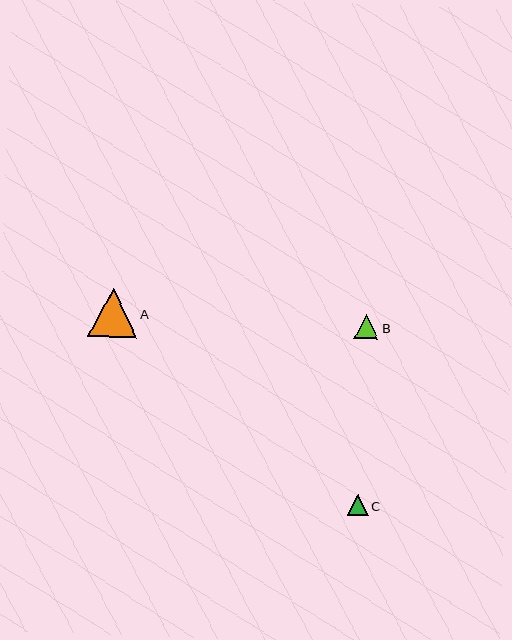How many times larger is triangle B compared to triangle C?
Triangle B is approximately 1.2 times the size of triangle C.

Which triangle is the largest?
Triangle A is the largest with a size of approximately 49 pixels.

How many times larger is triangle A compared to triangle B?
Triangle A is approximately 2.0 times the size of triangle B.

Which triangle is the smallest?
Triangle C is the smallest with a size of approximately 21 pixels.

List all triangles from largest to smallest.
From largest to smallest: A, B, C.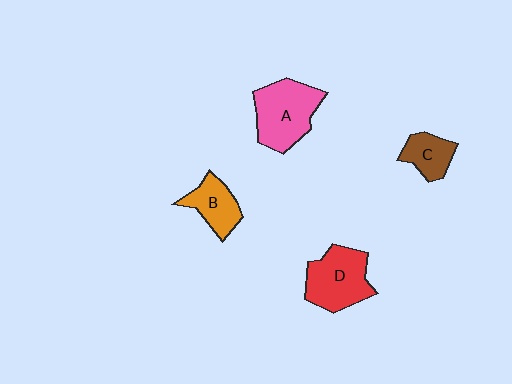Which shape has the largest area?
Shape A (pink).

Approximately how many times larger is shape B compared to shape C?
Approximately 1.2 times.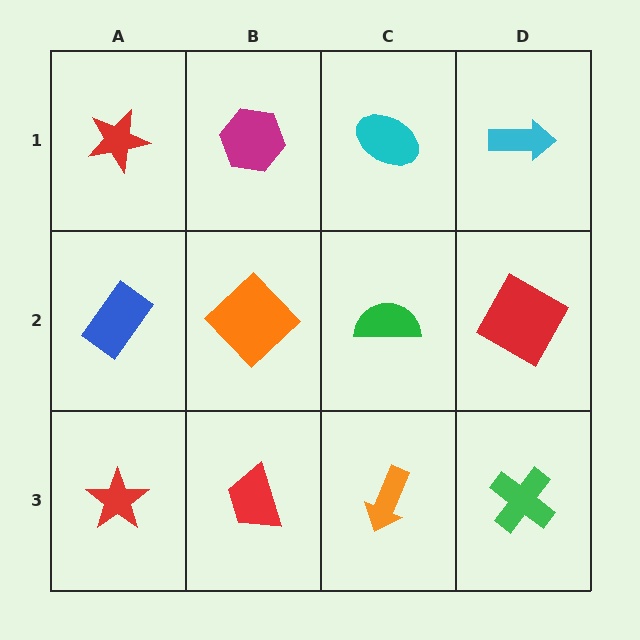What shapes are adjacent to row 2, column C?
A cyan ellipse (row 1, column C), an orange arrow (row 3, column C), an orange diamond (row 2, column B), a red square (row 2, column D).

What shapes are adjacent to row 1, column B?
An orange diamond (row 2, column B), a red star (row 1, column A), a cyan ellipse (row 1, column C).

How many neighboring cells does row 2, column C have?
4.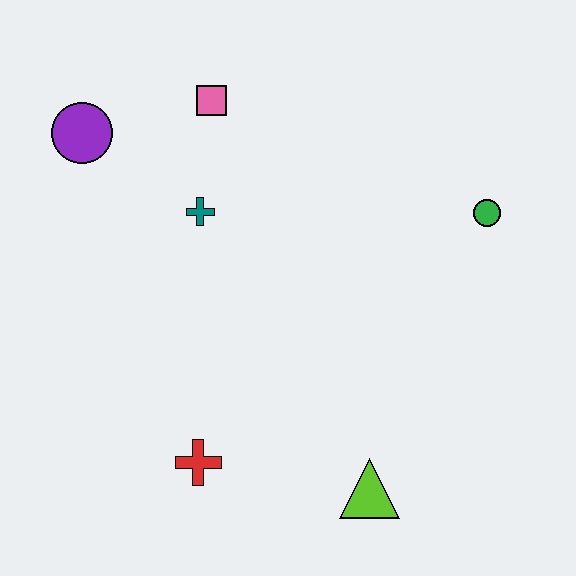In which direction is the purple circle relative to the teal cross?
The purple circle is to the left of the teal cross.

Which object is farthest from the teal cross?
The lime triangle is farthest from the teal cross.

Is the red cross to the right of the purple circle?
Yes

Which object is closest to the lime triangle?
The red cross is closest to the lime triangle.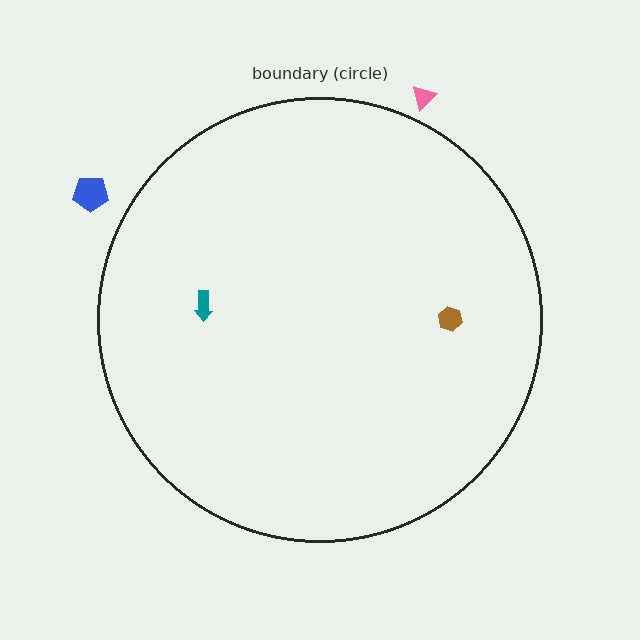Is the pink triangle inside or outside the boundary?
Outside.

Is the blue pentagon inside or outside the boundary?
Outside.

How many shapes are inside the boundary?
2 inside, 2 outside.